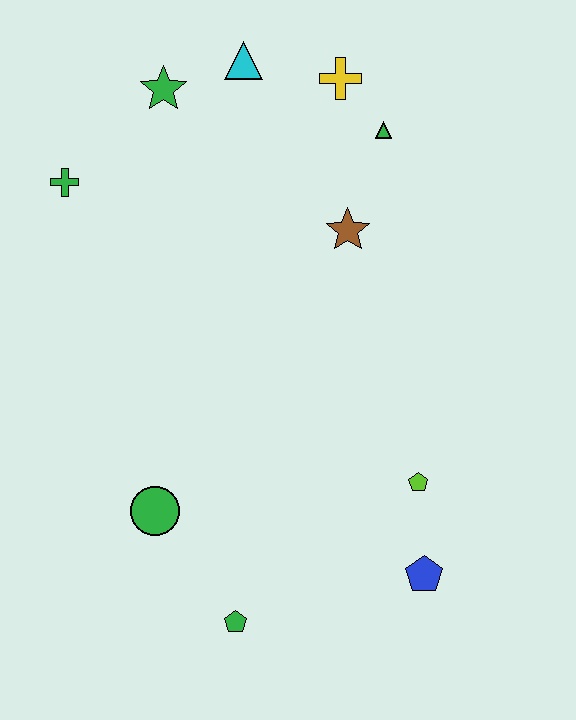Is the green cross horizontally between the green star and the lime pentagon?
No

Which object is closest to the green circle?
The green pentagon is closest to the green circle.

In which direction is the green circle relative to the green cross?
The green circle is below the green cross.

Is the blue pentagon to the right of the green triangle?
Yes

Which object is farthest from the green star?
The blue pentagon is farthest from the green star.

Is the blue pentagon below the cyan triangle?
Yes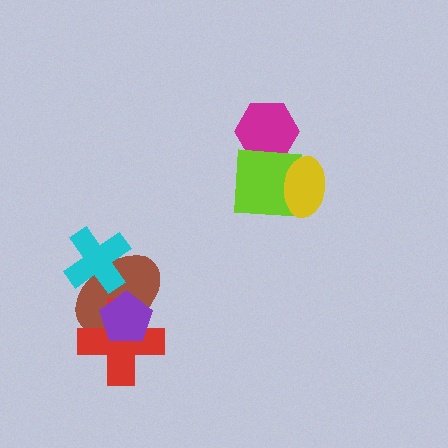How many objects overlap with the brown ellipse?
3 objects overlap with the brown ellipse.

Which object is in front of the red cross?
The purple pentagon is in front of the red cross.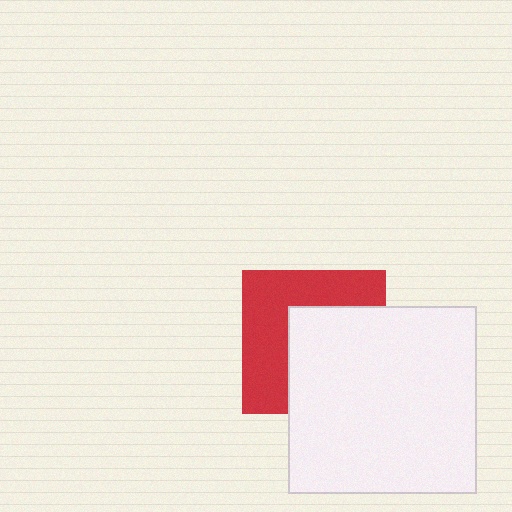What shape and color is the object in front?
The object in front is a white square.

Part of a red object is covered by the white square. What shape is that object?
It is a square.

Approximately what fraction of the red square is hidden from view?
Roughly 51% of the red square is hidden behind the white square.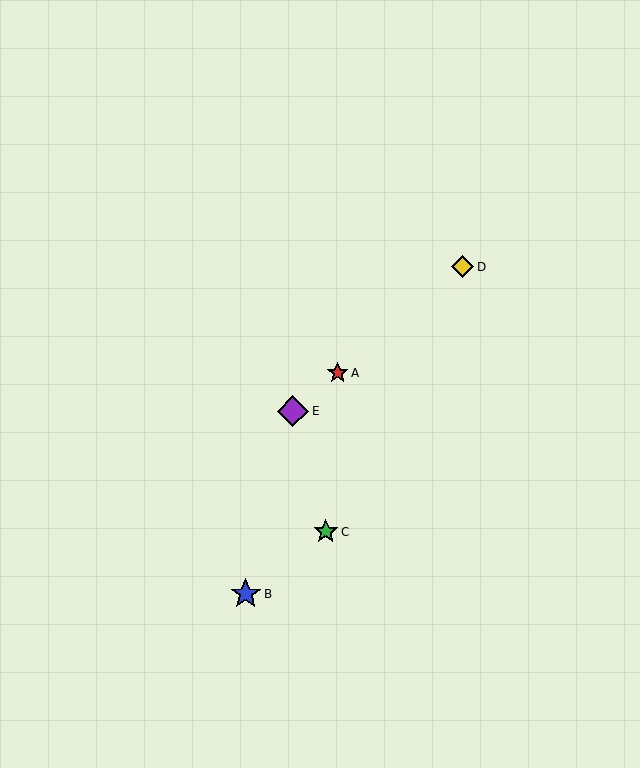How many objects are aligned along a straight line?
3 objects (A, D, E) are aligned along a straight line.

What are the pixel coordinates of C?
Object C is at (326, 532).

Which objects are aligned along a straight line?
Objects A, D, E are aligned along a straight line.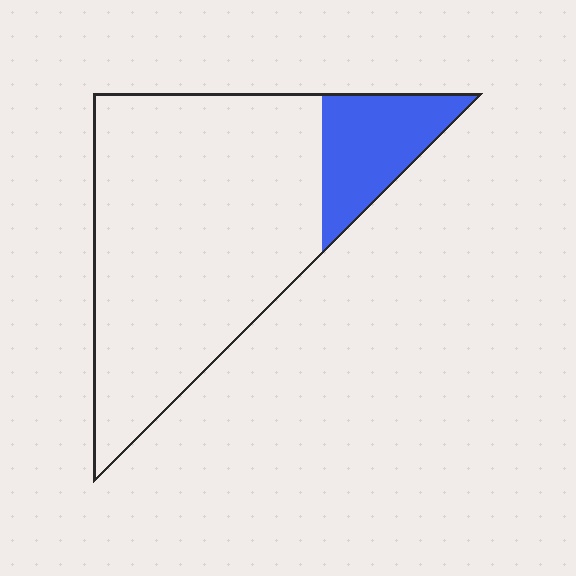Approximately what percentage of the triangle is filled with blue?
Approximately 15%.